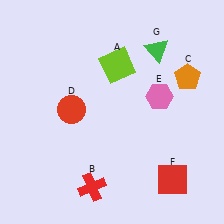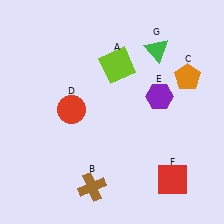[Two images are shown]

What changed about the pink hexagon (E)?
In Image 1, E is pink. In Image 2, it changed to purple.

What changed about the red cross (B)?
In Image 1, B is red. In Image 2, it changed to brown.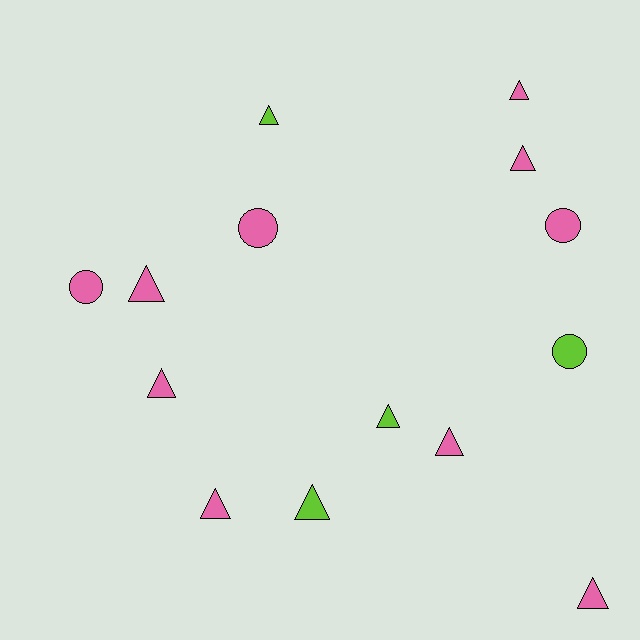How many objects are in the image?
There are 14 objects.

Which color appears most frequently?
Pink, with 10 objects.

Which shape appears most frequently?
Triangle, with 10 objects.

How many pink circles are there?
There are 3 pink circles.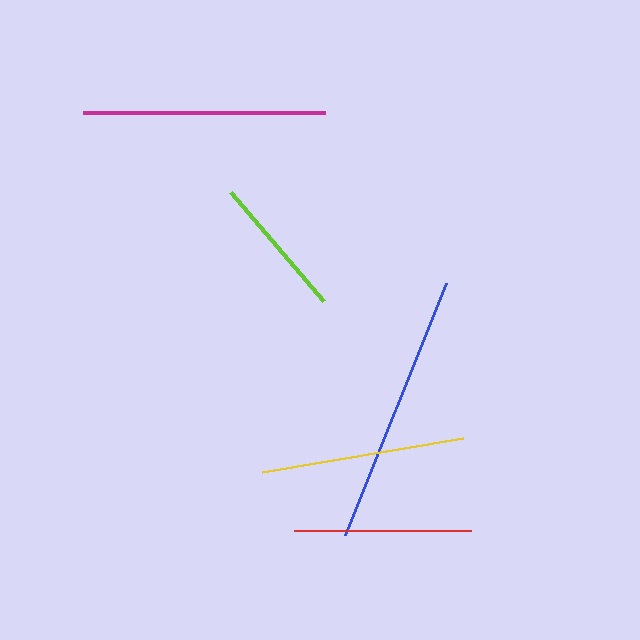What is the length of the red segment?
The red segment is approximately 178 pixels long.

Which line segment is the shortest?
The lime line is the shortest at approximately 143 pixels.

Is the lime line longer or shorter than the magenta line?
The magenta line is longer than the lime line.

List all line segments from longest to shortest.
From longest to shortest: blue, magenta, yellow, red, lime.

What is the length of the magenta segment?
The magenta segment is approximately 242 pixels long.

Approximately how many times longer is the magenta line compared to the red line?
The magenta line is approximately 1.4 times the length of the red line.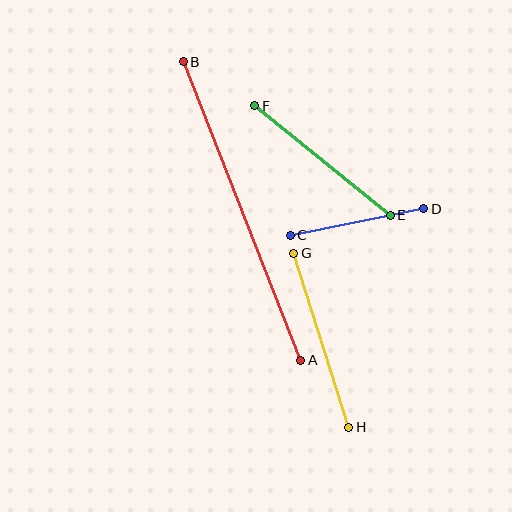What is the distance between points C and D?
The distance is approximately 136 pixels.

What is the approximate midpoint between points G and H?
The midpoint is at approximately (321, 340) pixels.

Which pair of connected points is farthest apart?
Points A and B are farthest apart.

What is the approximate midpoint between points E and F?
The midpoint is at approximately (323, 160) pixels.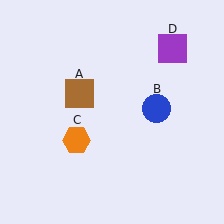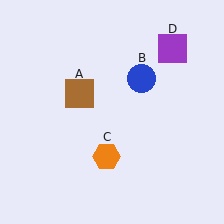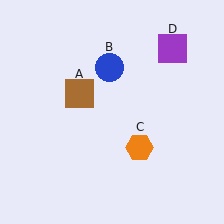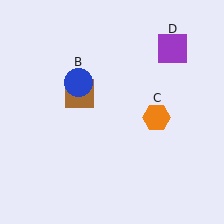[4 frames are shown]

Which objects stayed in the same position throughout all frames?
Brown square (object A) and purple square (object D) remained stationary.